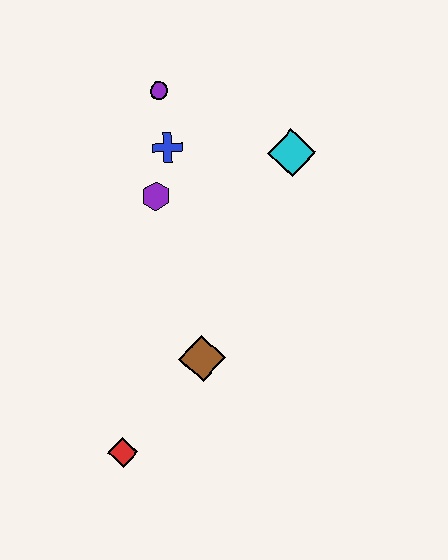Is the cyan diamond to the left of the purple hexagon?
No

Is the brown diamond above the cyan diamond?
No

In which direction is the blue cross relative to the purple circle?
The blue cross is below the purple circle.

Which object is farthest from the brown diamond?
The purple circle is farthest from the brown diamond.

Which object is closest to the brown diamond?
The red diamond is closest to the brown diamond.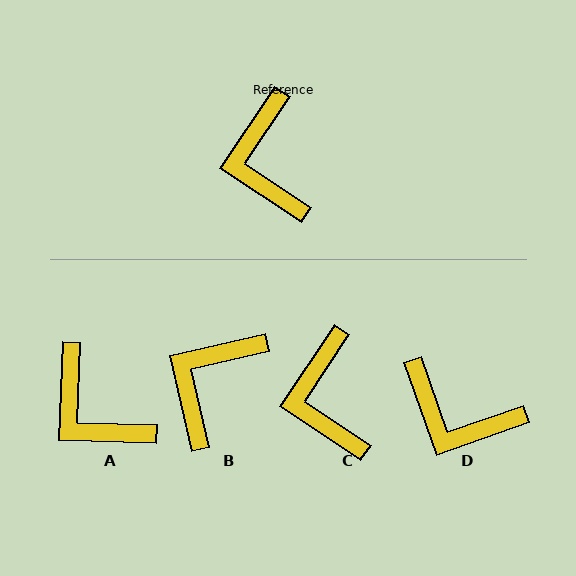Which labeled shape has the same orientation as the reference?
C.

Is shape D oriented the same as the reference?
No, it is off by about 53 degrees.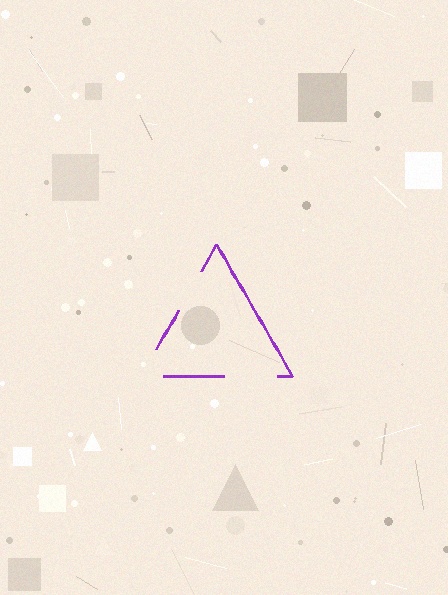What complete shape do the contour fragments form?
The contour fragments form a triangle.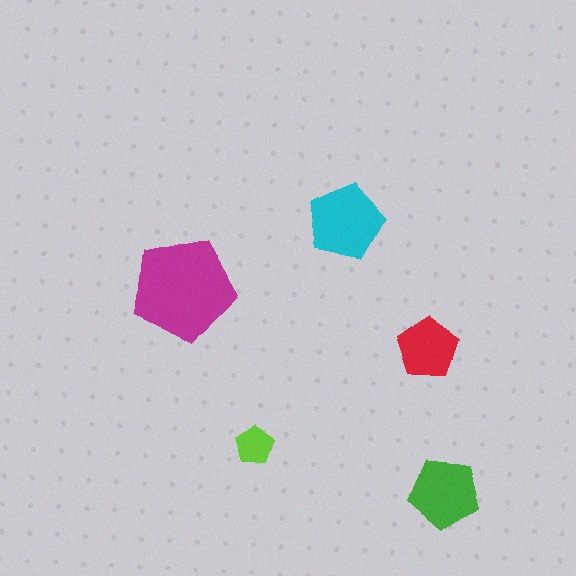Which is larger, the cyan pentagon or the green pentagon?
The cyan one.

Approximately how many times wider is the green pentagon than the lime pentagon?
About 2 times wider.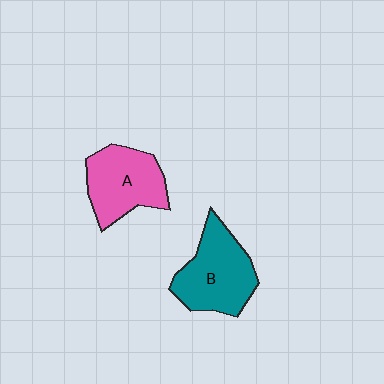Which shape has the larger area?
Shape B (teal).